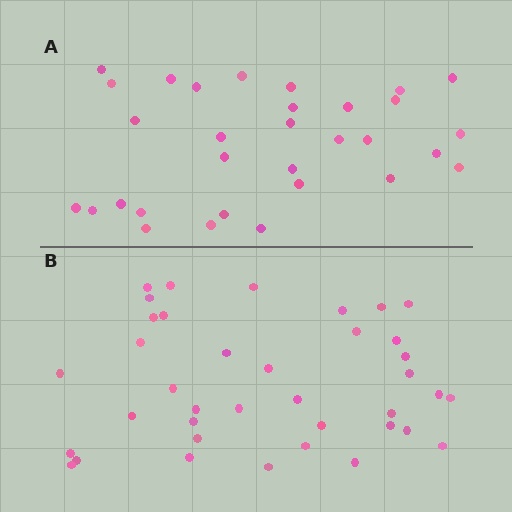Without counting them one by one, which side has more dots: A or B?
Region B (the bottom region) has more dots.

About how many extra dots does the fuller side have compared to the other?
Region B has roughly 8 or so more dots than region A.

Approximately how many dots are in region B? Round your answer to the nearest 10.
About 40 dots. (The exact count is 38, which rounds to 40.)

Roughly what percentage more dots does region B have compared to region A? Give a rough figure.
About 25% more.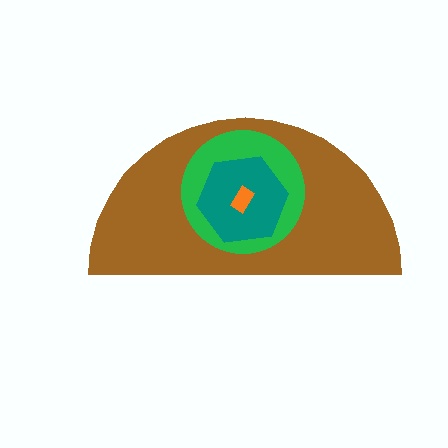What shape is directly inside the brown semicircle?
The green circle.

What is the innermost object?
The orange rectangle.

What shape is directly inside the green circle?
The teal hexagon.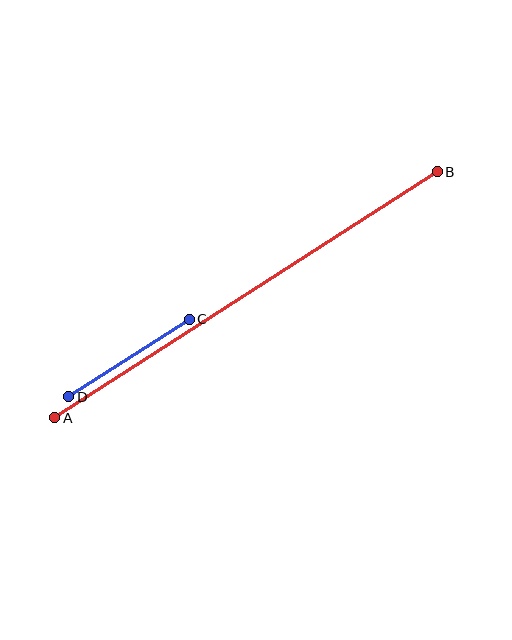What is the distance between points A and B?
The distance is approximately 455 pixels.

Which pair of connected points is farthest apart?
Points A and B are farthest apart.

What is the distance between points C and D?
The distance is approximately 144 pixels.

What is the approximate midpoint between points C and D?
The midpoint is at approximately (129, 358) pixels.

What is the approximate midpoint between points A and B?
The midpoint is at approximately (246, 295) pixels.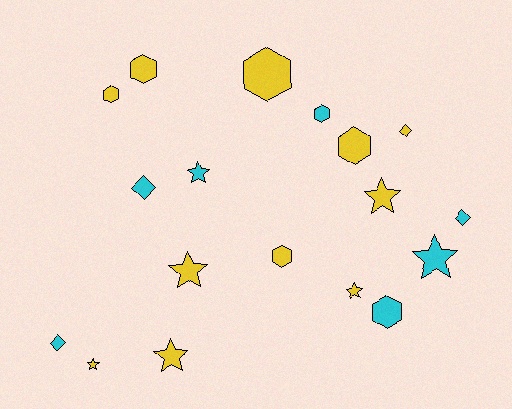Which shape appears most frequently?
Star, with 7 objects.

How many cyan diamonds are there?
There are 3 cyan diamonds.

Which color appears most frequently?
Yellow, with 11 objects.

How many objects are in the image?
There are 18 objects.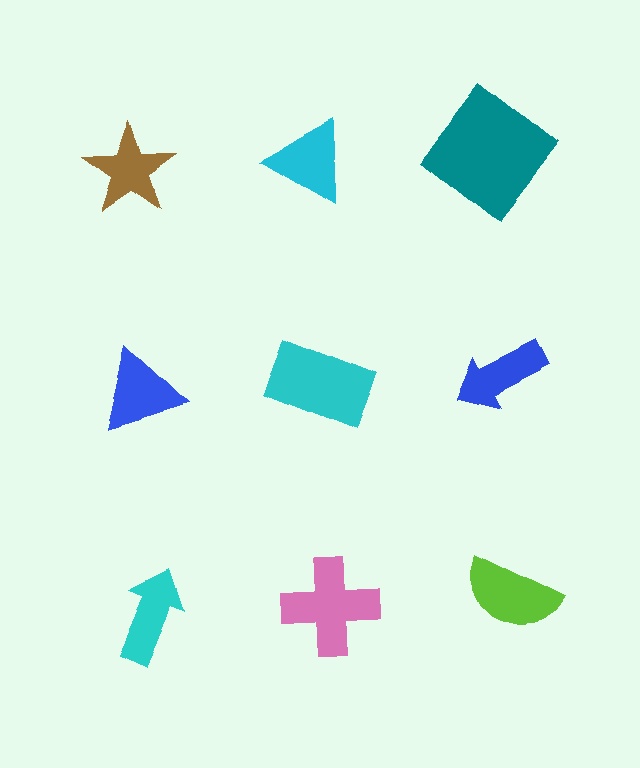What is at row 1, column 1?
A brown star.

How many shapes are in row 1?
3 shapes.